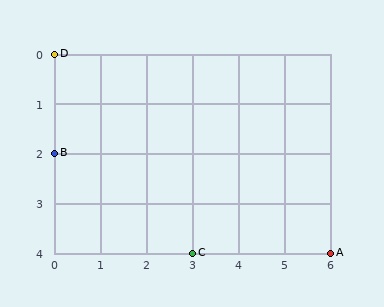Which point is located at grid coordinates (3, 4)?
Point C is at (3, 4).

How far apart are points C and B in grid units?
Points C and B are 3 columns and 2 rows apart (about 3.6 grid units diagonally).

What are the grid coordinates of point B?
Point B is at grid coordinates (0, 2).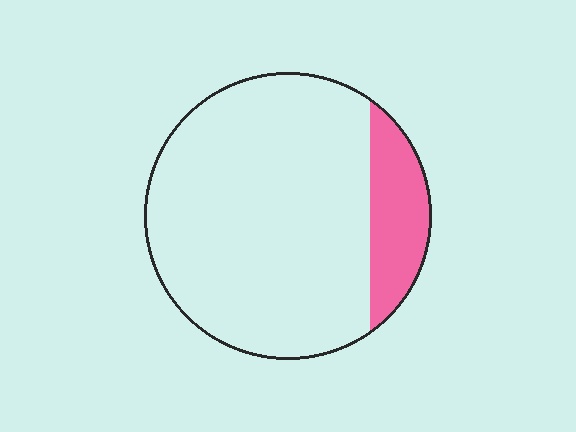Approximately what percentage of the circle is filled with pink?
Approximately 15%.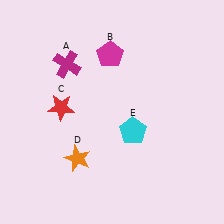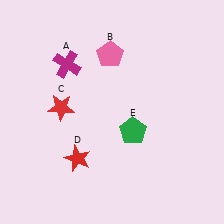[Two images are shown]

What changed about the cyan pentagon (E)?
In Image 1, E is cyan. In Image 2, it changed to green.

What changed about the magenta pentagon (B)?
In Image 1, B is magenta. In Image 2, it changed to pink.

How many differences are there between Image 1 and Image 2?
There are 3 differences between the two images.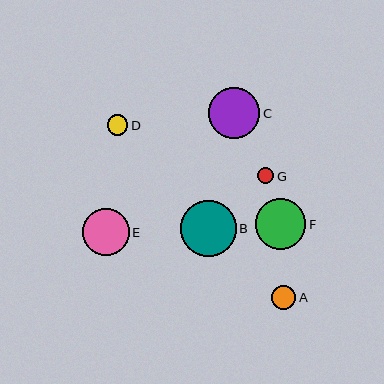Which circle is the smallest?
Circle G is the smallest with a size of approximately 16 pixels.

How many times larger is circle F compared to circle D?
Circle F is approximately 2.4 times the size of circle D.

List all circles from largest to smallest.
From largest to smallest: B, C, F, E, A, D, G.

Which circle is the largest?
Circle B is the largest with a size of approximately 56 pixels.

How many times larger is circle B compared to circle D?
Circle B is approximately 2.7 times the size of circle D.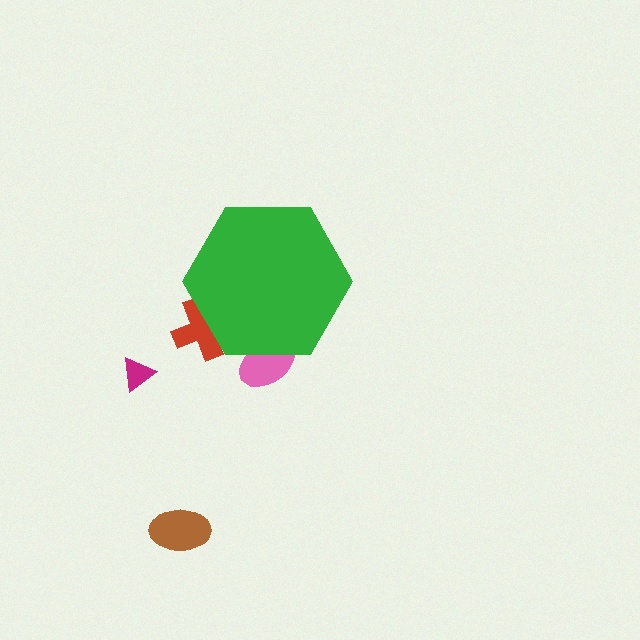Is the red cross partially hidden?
Yes, the red cross is partially hidden behind the green hexagon.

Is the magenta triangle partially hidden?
No, the magenta triangle is fully visible.